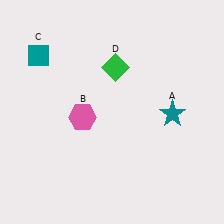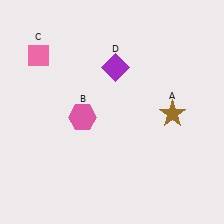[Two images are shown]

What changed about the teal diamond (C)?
In Image 1, C is teal. In Image 2, it changed to pink.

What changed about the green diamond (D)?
In Image 1, D is green. In Image 2, it changed to purple.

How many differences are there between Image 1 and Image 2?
There are 3 differences between the two images.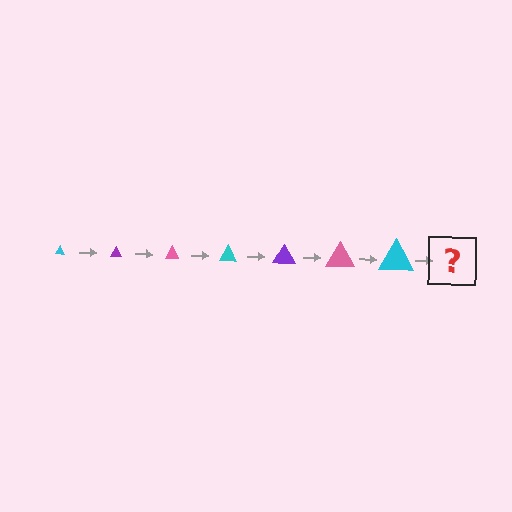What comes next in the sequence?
The next element should be a purple triangle, larger than the previous one.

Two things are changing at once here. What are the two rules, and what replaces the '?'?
The two rules are that the triangle grows larger each step and the color cycles through cyan, purple, and pink. The '?' should be a purple triangle, larger than the previous one.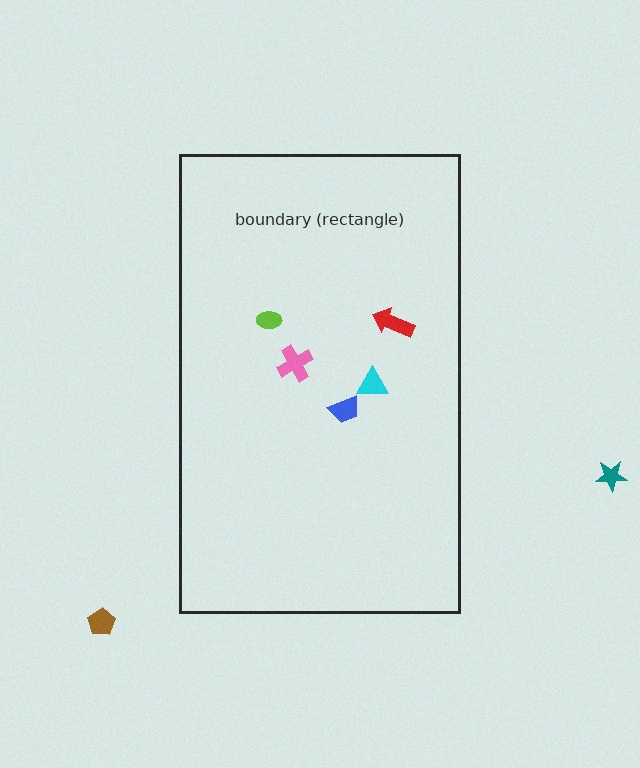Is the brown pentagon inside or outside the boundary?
Outside.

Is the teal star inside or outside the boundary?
Outside.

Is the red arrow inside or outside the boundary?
Inside.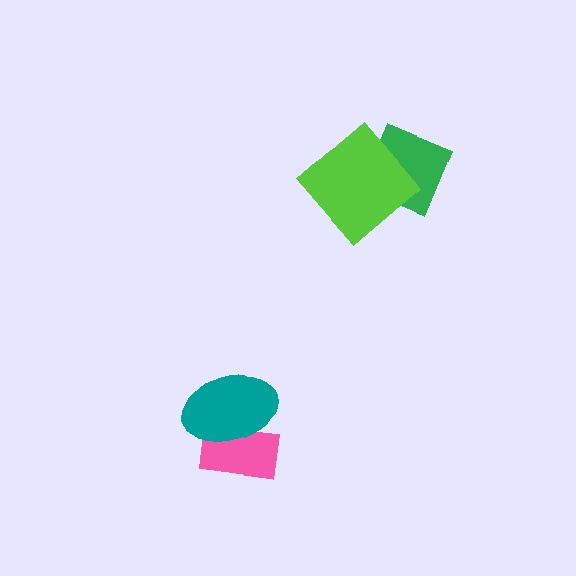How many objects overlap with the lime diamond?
1 object overlaps with the lime diamond.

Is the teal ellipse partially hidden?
No, no other shape covers it.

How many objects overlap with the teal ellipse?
1 object overlaps with the teal ellipse.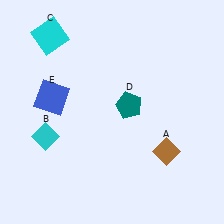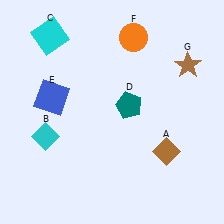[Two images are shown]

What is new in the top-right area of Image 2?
A brown star (G) was added in the top-right area of Image 2.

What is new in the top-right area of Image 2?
An orange circle (F) was added in the top-right area of Image 2.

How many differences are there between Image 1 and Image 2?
There are 2 differences between the two images.